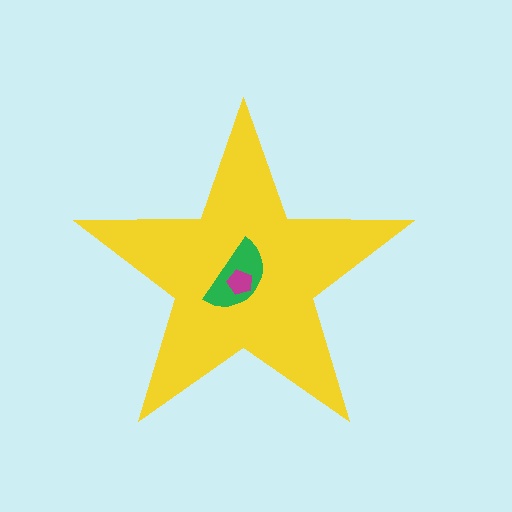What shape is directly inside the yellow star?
The green semicircle.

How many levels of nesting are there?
3.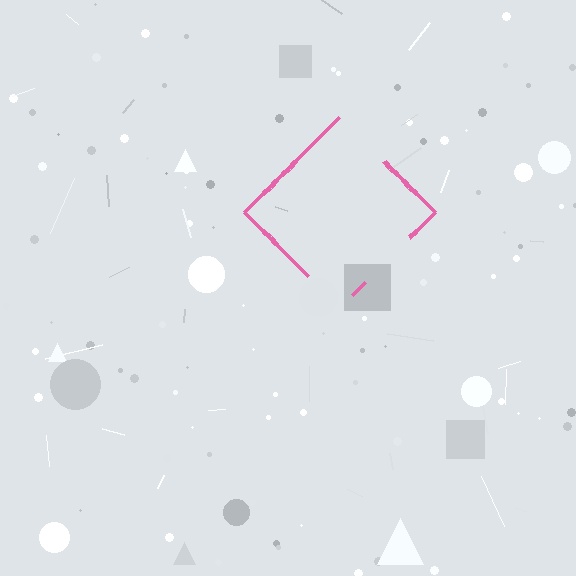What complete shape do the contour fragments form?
The contour fragments form a diamond.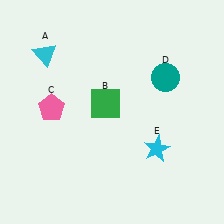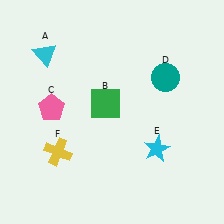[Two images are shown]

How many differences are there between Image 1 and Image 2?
There is 1 difference between the two images.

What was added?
A yellow cross (F) was added in Image 2.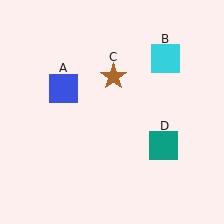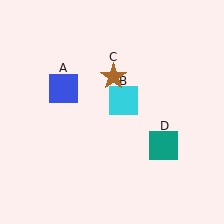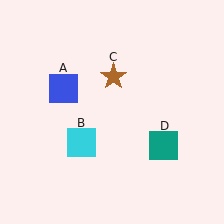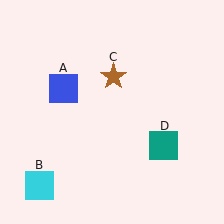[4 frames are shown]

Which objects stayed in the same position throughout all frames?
Blue square (object A) and brown star (object C) and teal square (object D) remained stationary.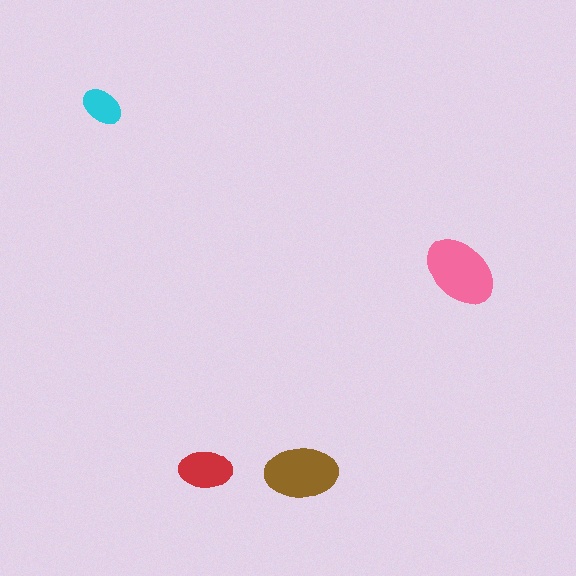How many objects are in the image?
There are 4 objects in the image.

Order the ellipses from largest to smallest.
the pink one, the brown one, the red one, the cyan one.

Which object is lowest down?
The brown ellipse is bottommost.